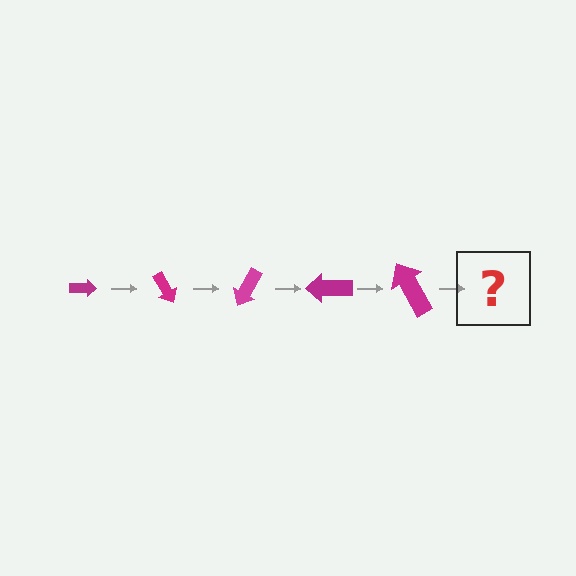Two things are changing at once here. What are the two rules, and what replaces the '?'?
The two rules are that the arrow grows larger each step and it rotates 60 degrees each step. The '?' should be an arrow, larger than the previous one and rotated 300 degrees from the start.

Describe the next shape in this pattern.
It should be an arrow, larger than the previous one and rotated 300 degrees from the start.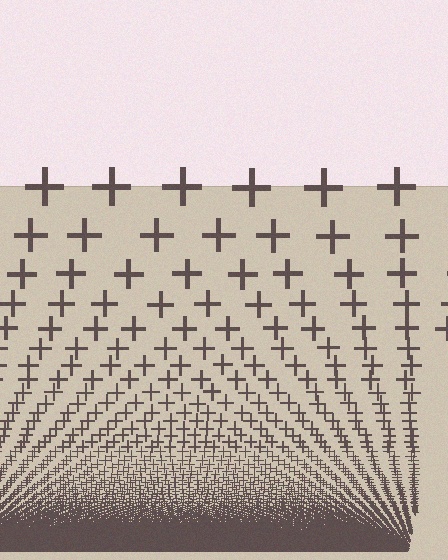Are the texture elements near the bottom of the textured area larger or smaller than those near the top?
Smaller. The gradient is inverted — elements near the bottom are smaller and denser.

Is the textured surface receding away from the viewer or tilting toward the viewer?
The surface appears to tilt toward the viewer. Texture elements get larger and sparser toward the top.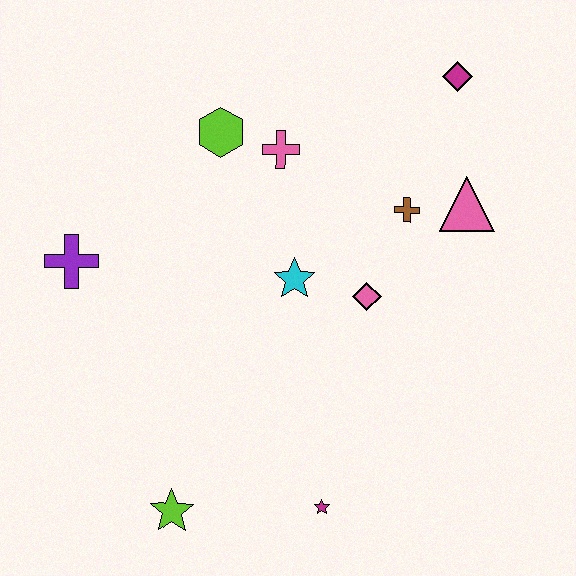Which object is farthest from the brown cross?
The lime star is farthest from the brown cross.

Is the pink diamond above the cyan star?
No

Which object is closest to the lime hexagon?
The pink cross is closest to the lime hexagon.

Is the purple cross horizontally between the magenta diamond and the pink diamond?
No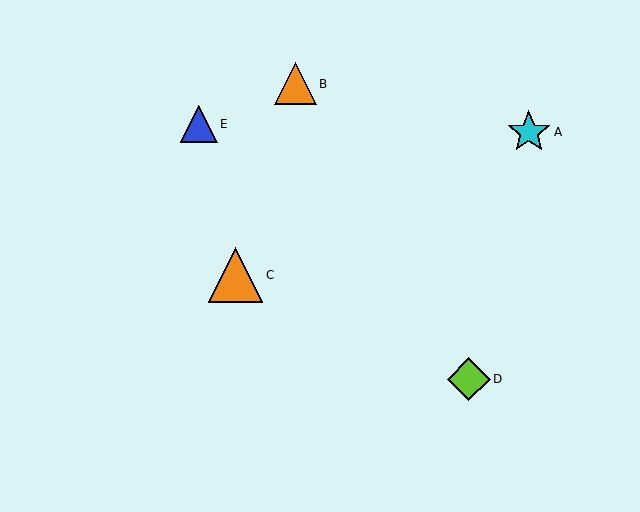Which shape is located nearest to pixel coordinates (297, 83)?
The orange triangle (labeled B) at (295, 84) is nearest to that location.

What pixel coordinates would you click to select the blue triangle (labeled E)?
Click at (199, 124) to select the blue triangle E.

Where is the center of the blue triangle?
The center of the blue triangle is at (199, 124).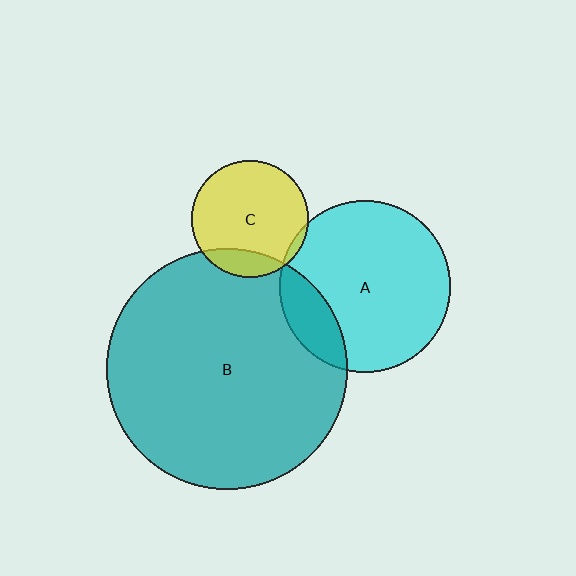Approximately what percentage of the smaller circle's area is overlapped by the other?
Approximately 5%.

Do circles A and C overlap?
Yes.